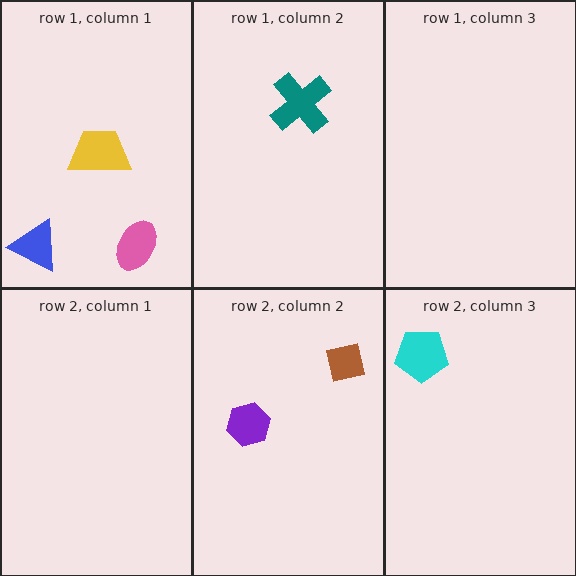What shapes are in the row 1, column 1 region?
The yellow trapezoid, the pink ellipse, the blue triangle.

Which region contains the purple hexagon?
The row 2, column 2 region.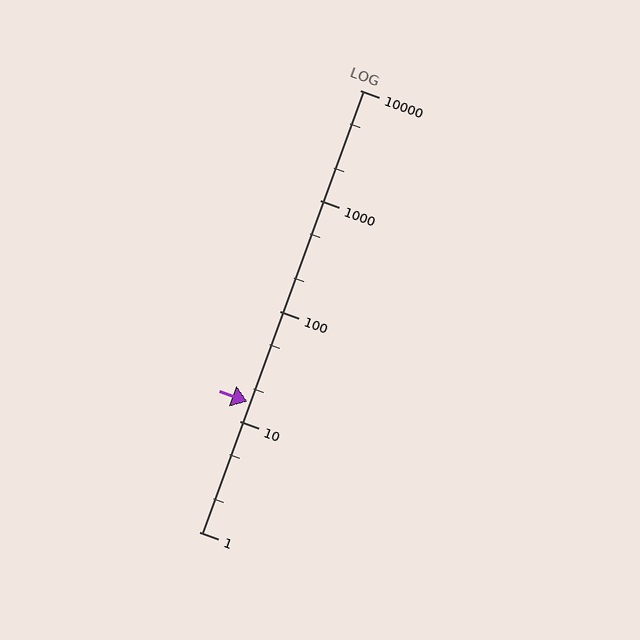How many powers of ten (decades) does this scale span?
The scale spans 4 decades, from 1 to 10000.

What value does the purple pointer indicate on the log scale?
The pointer indicates approximately 15.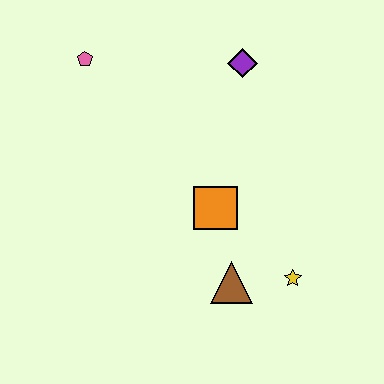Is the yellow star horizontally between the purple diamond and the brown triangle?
No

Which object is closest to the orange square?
The brown triangle is closest to the orange square.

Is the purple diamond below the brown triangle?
No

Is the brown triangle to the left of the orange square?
No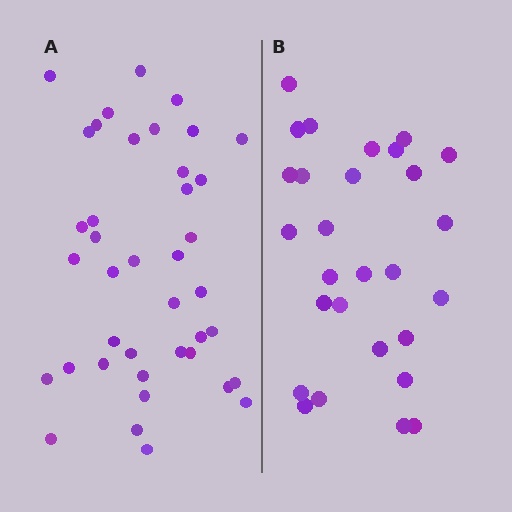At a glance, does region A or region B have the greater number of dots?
Region A (the left region) has more dots.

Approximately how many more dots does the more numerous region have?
Region A has roughly 12 or so more dots than region B.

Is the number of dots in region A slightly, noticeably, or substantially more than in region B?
Region A has noticeably more, but not dramatically so. The ratio is roughly 1.4 to 1.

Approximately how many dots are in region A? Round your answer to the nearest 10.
About 40 dots.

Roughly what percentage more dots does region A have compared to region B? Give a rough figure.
About 45% more.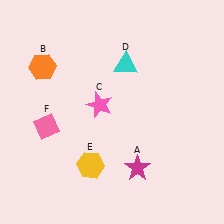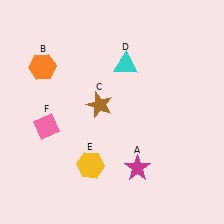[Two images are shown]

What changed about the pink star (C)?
In Image 1, C is pink. In Image 2, it changed to brown.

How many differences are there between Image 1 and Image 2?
There is 1 difference between the two images.